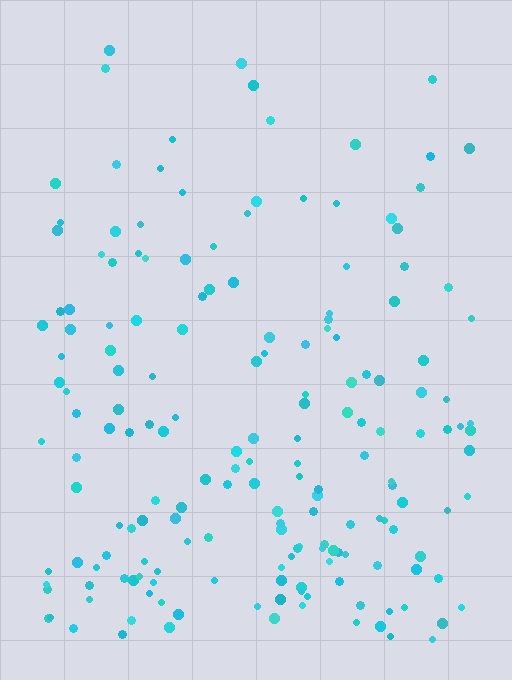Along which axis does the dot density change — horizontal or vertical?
Vertical.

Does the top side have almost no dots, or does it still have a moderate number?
Still a moderate number, just noticeably fewer than the bottom.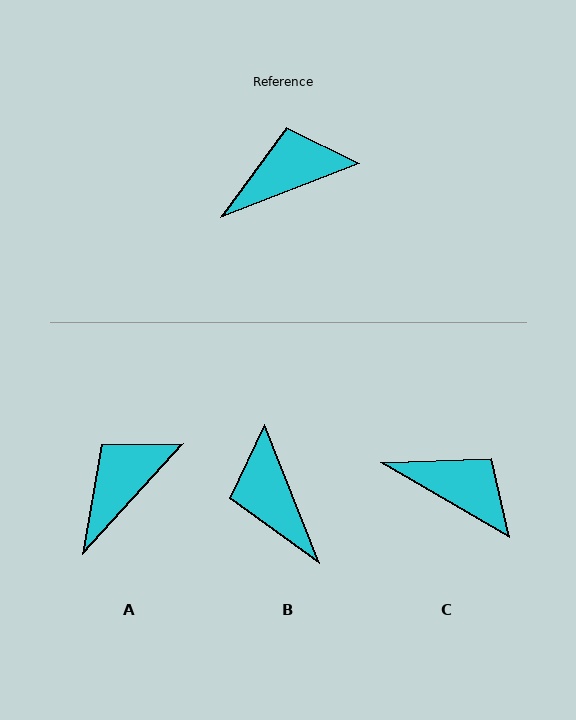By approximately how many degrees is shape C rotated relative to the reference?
Approximately 51 degrees clockwise.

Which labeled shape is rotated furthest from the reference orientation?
B, about 91 degrees away.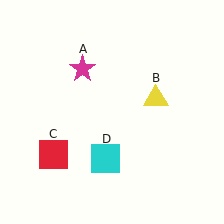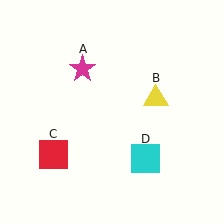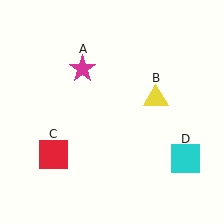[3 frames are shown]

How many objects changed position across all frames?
1 object changed position: cyan square (object D).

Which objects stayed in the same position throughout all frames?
Magenta star (object A) and yellow triangle (object B) and red square (object C) remained stationary.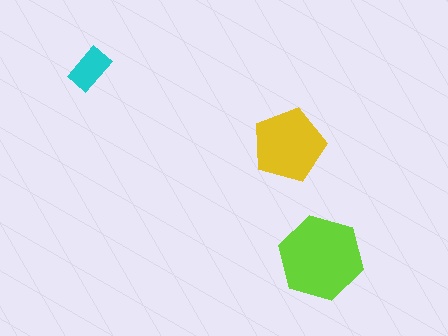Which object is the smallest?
The cyan rectangle.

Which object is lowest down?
The lime hexagon is bottommost.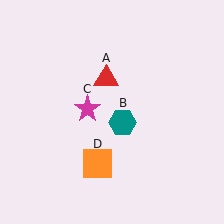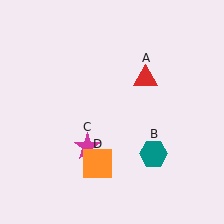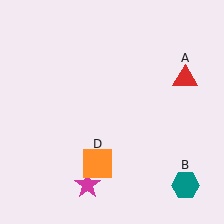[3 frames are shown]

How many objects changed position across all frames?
3 objects changed position: red triangle (object A), teal hexagon (object B), magenta star (object C).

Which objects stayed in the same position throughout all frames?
Orange square (object D) remained stationary.